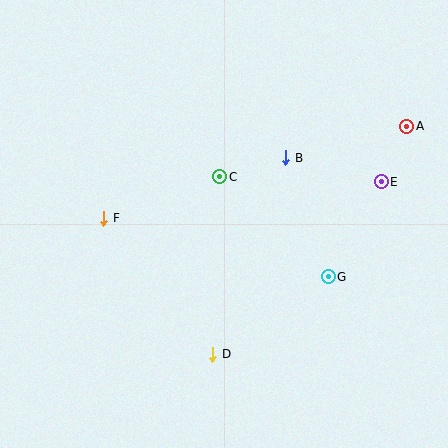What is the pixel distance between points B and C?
The distance between B and C is 69 pixels.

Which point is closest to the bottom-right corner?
Point G is closest to the bottom-right corner.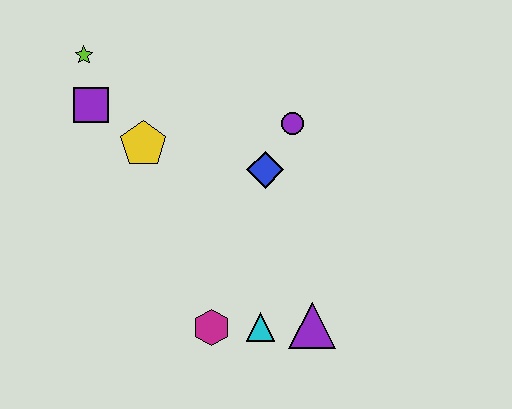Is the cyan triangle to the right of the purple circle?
No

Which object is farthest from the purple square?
The purple triangle is farthest from the purple square.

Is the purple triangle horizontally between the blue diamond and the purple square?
No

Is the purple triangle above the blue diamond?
No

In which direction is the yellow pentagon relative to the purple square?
The yellow pentagon is to the right of the purple square.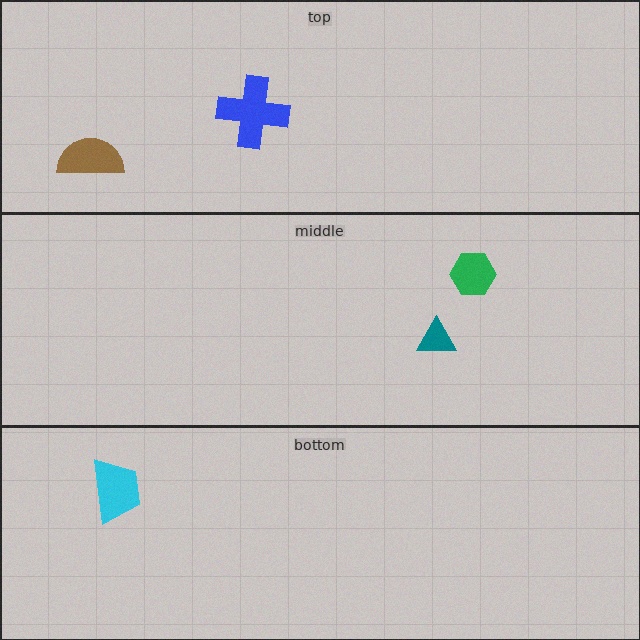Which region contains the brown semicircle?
The top region.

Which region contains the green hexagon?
The middle region.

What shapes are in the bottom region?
The cyan trapezoid.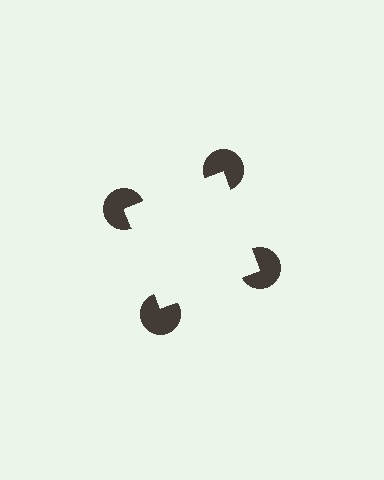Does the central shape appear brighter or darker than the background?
It typically appears slightly brighter than the background, even though no actual brightness change is drawn.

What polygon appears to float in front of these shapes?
An illusory square — its edges are inferred from the aligned wedge cuts in the pac-man discs, not physically drawn.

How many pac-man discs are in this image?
There are 4 — one at each vertex of the illusory square.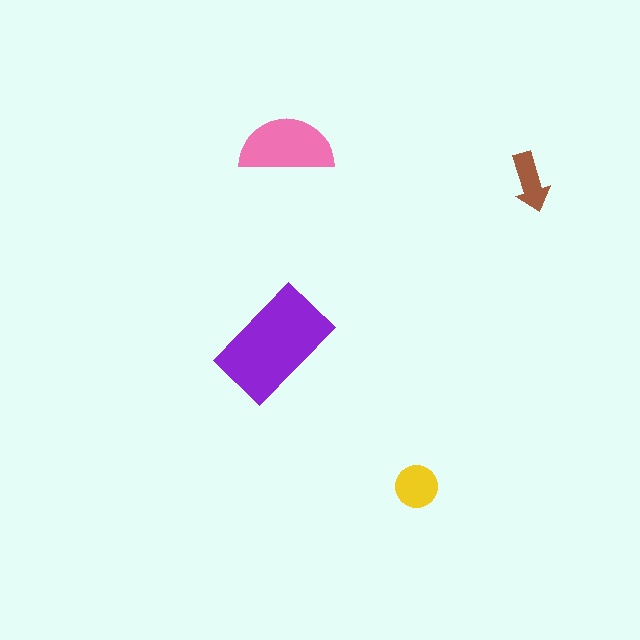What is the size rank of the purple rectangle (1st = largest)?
1st.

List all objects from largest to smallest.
The purple rectangle, the pink semicircle, the yellow circle, the brown arrow.